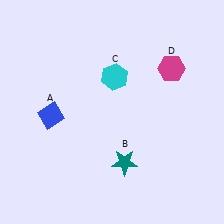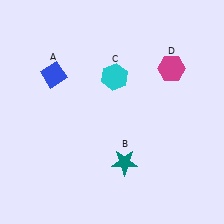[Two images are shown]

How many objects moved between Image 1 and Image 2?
1 object moved between the two images.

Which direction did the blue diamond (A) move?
The blue diamond (A) moved up.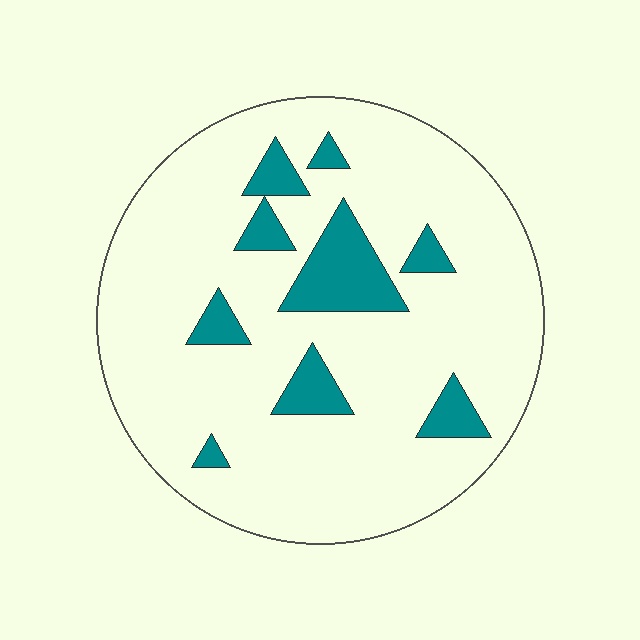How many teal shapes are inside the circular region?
9.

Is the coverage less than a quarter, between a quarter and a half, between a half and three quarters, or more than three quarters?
Less than a quarter.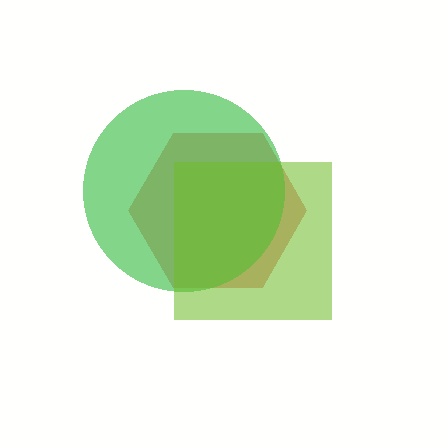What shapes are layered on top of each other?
The layered shapes are: a red hexagon, a green circle, a lime square.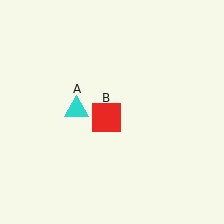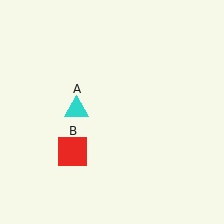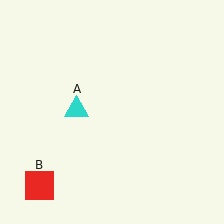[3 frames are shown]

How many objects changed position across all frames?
1 object changed position: red square (object B).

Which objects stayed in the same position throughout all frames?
Cyan triangle (object A) remained stationary.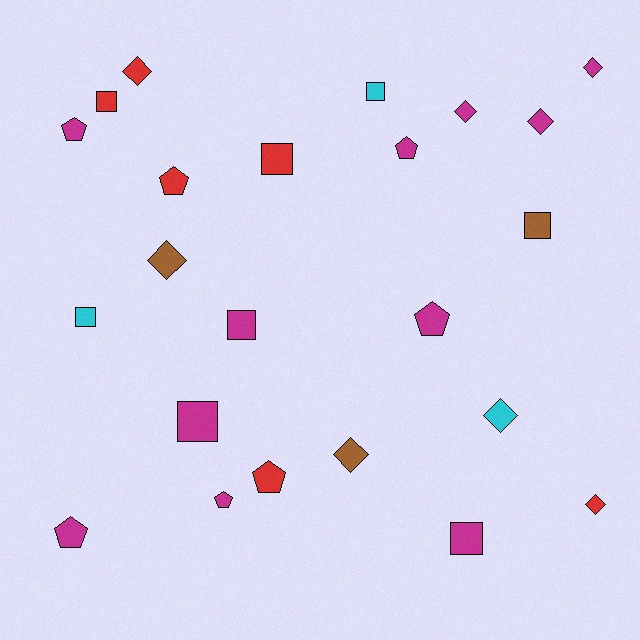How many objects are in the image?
There are 23 objects.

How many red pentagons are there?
There are 2 red pentagons.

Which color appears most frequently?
Magenta, with 11 objects.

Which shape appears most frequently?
Square, with 8 objects.